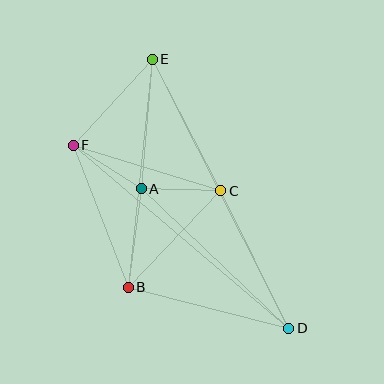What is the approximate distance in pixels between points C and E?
The distance between C and E is approximately 149 pixels.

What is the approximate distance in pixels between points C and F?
The distance between C and F is approximately 155 pixels.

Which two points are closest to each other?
Points A and C are closest to each other.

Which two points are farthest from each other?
Points D and E are farthest from each other.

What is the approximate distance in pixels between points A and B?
The distance between A and B is approximately 99 pixels.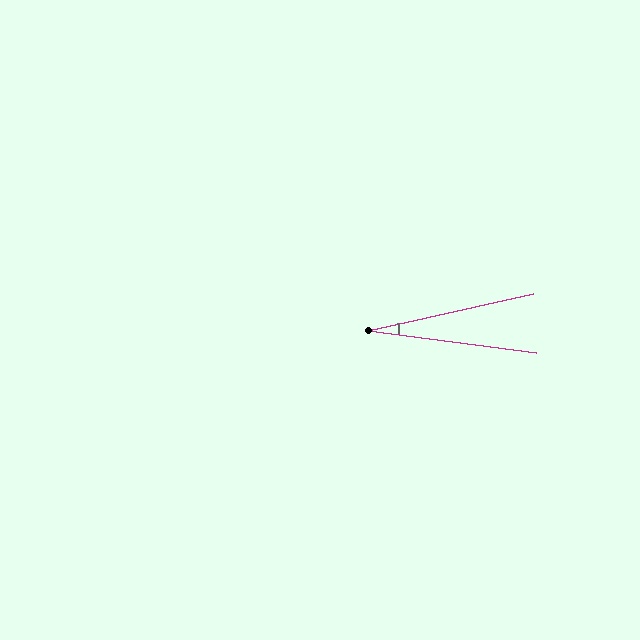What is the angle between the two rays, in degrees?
Approximately 20 degrees.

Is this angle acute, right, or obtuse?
It is acute.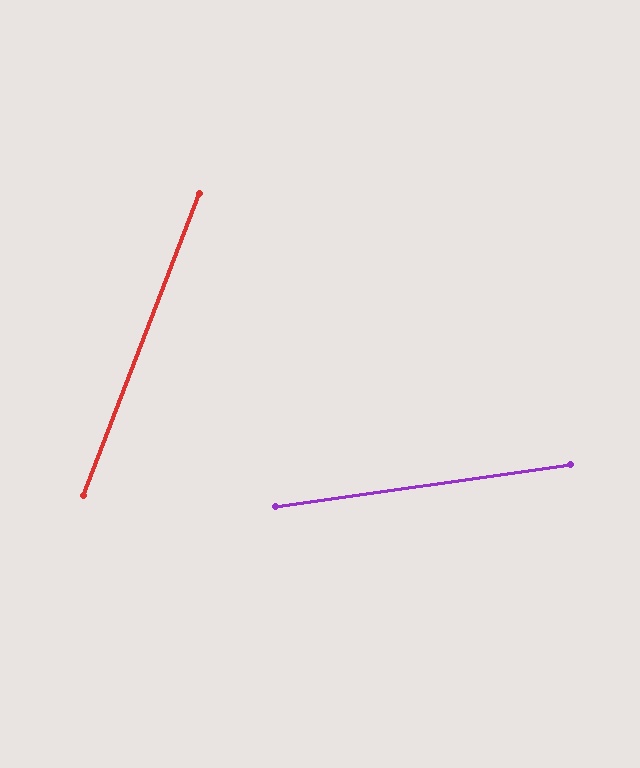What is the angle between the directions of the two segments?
Approximately 61 degrees.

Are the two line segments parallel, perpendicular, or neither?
Neither parallel nor perpendicular — they differ by about 61°.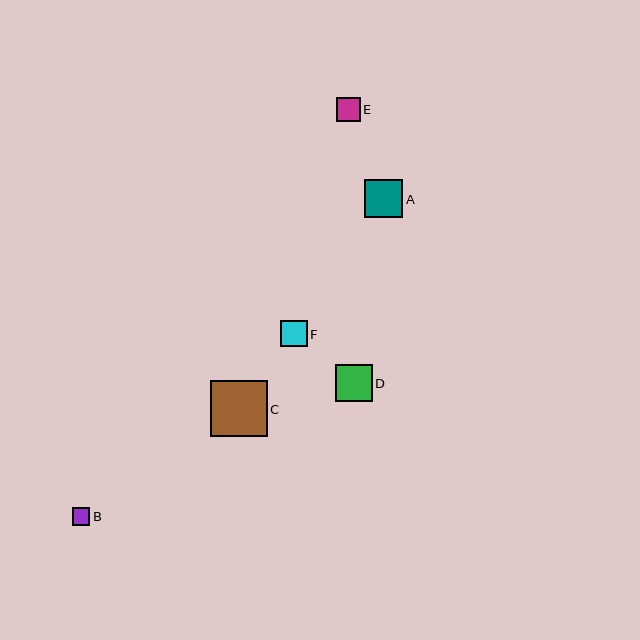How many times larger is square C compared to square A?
Square C is approximately 1.5 times the size of square A.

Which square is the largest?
Square C is the largest with a size of approximately 57 pixels.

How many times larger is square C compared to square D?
Square C is approximately 1.5 times the size of square D.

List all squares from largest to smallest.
From largest to smallest: C, A, D, F, E, B.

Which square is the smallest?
Square B is the smallest with a size of approximately 18 pixels.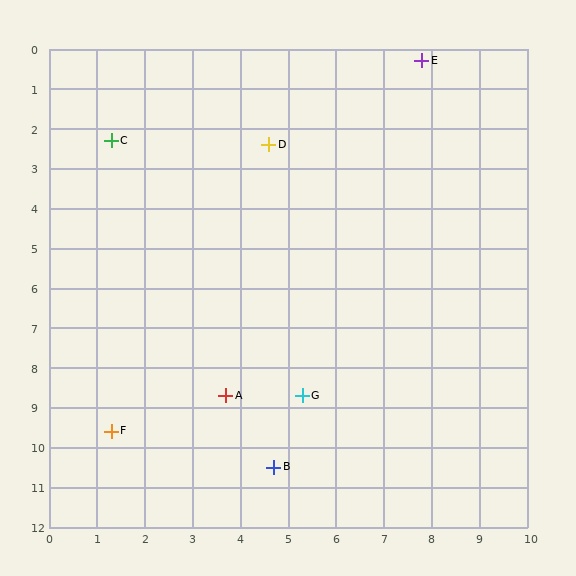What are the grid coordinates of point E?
Point E is at approximately (7.8, 0.3).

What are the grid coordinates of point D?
Point D is at approximately (4.6, 2.4).